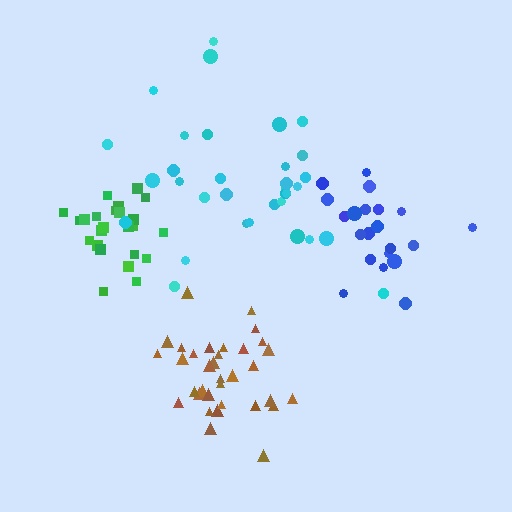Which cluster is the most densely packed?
Brown.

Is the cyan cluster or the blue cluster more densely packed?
Blue.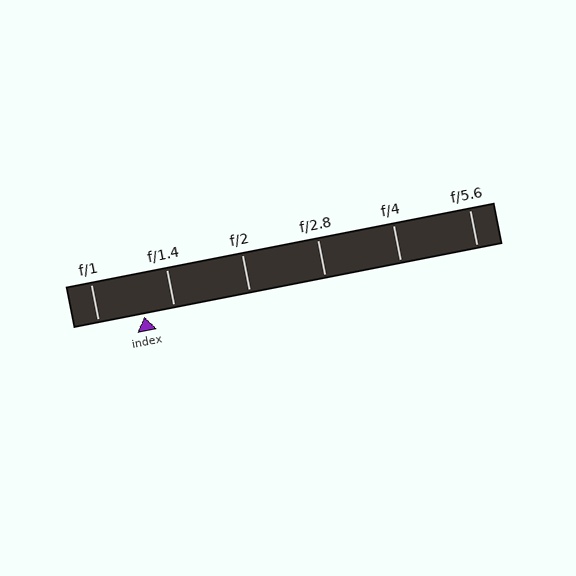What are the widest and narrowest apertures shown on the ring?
The widest aperture shown is f/1 and the narrowest is f/5.6.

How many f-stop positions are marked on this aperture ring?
There are 6 f-stop positions marked.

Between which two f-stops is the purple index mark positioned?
The index mark is between f/1 and f/1.4.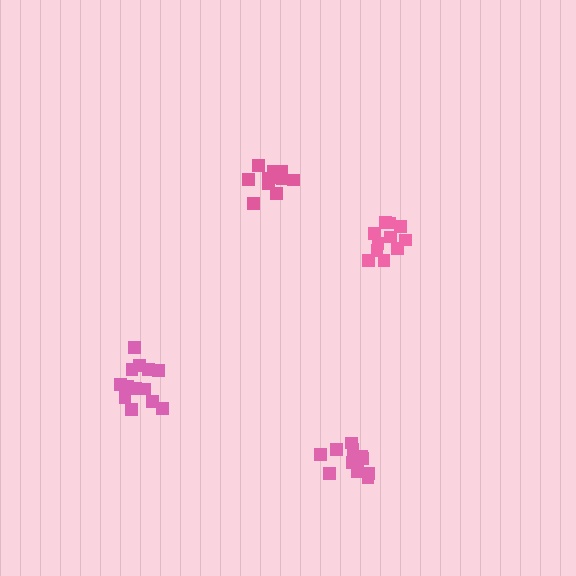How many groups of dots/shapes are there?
There are 4 groups.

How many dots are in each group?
Group 1: 13 dots, Group 2: 11 dots, Group 3: 12 dots, Group 4: 13 dots (49 total).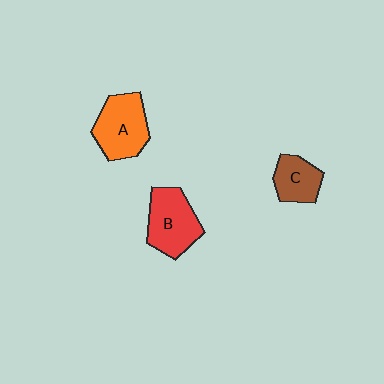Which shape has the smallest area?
Shape C (brown).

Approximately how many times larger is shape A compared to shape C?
Approximately 1.6 times.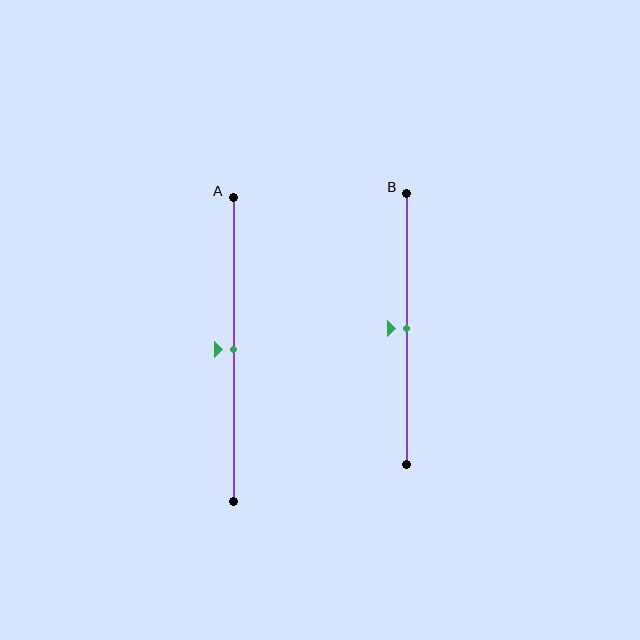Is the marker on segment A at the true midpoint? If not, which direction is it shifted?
Yes, the marker on segment A is at the true midpoint.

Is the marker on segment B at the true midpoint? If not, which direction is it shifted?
Yes, the marker on segment B is at the true midpoint.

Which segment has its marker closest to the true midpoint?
Segment A has its marker closest to the true midpoint.